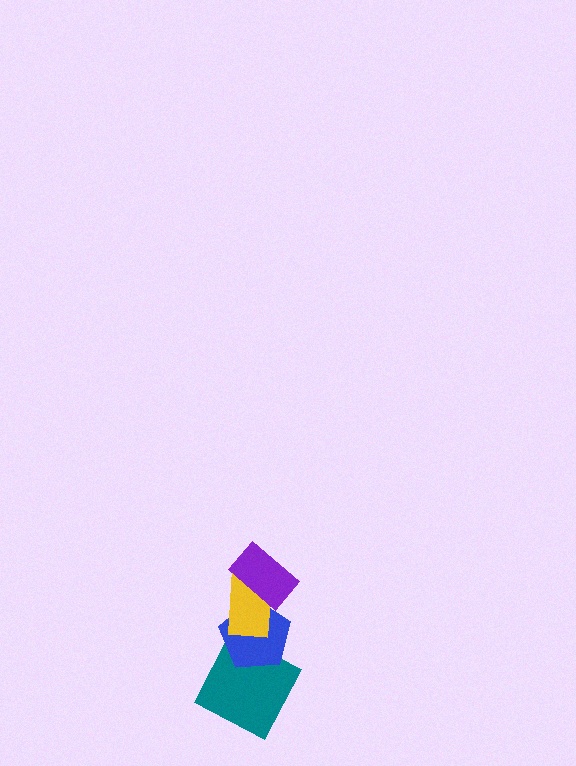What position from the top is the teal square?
The teal square is 4th from the top.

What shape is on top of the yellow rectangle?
The purple rectangle is on top of the yellow rectangle.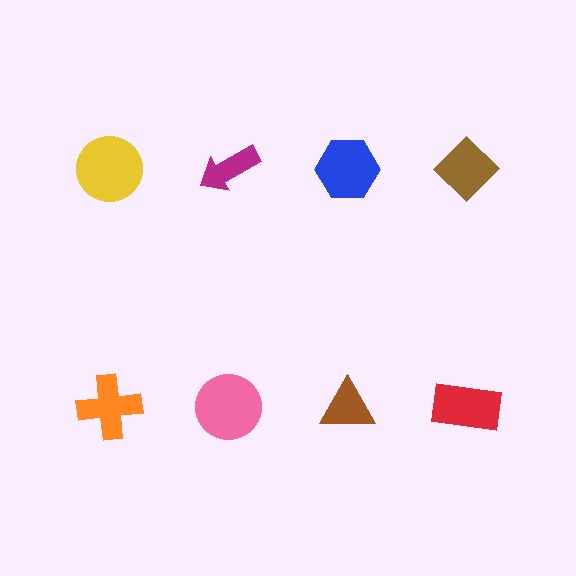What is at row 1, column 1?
A yellow circle.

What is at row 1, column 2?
A magenta arrow.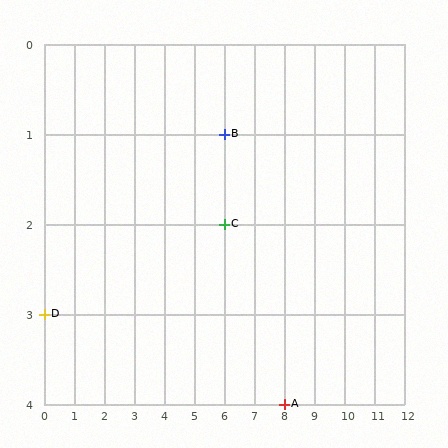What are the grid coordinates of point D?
Point D is at grid coordinates (0, 3).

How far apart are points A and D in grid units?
Points A and D are 8 columns and 1 row apart (about 8.1 grid units diagonally).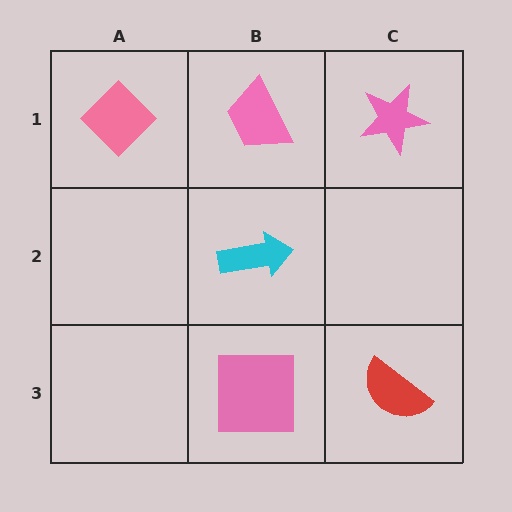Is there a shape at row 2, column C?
No, that cell is empty.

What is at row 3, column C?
A red semicircle.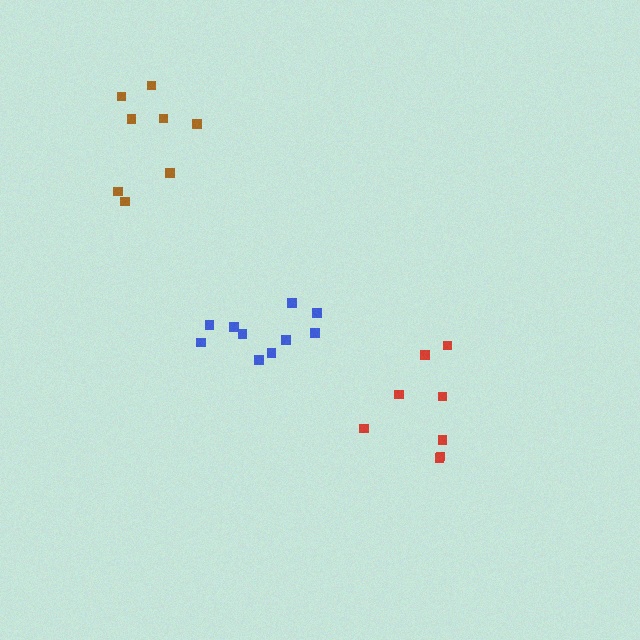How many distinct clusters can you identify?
There are 3 distinct clusters.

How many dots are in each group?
Group 1: 10 dots, Group 2: 8 dots, Group 3: 8 dots (26 total).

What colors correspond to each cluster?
The clusters are colored: blue, brown, red.